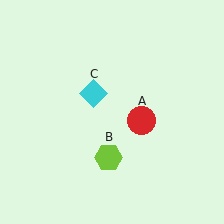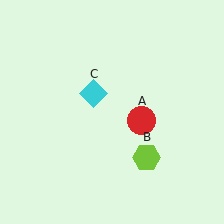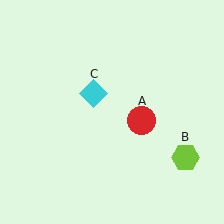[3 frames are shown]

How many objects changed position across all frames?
1 object changed position: lime hexagon (object B).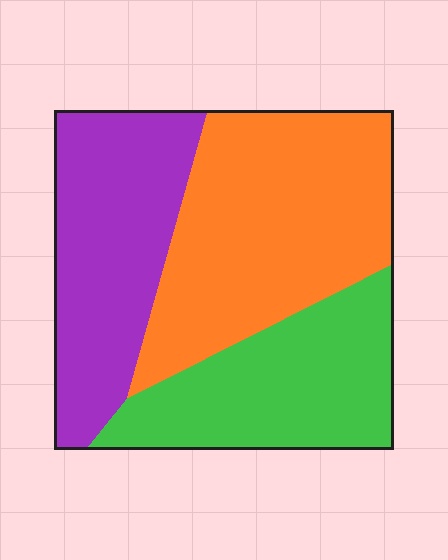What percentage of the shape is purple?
Purple takes up between a sixth and a third of the shape.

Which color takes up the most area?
Orange, at roughly 40%.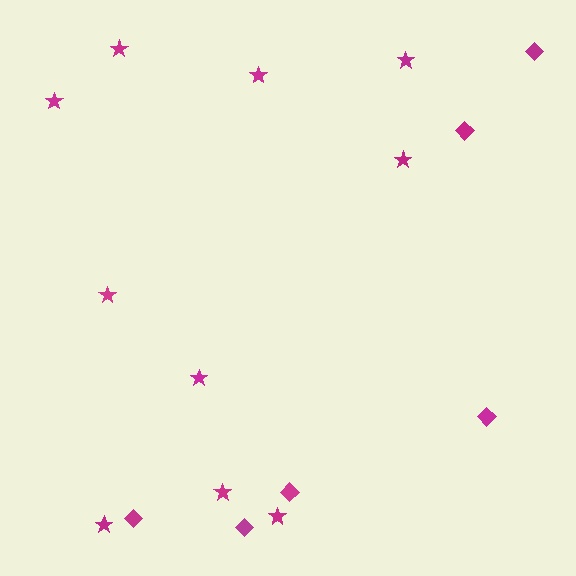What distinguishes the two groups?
There are 2 groups: one group of diamonds (6) and one group of stars (10).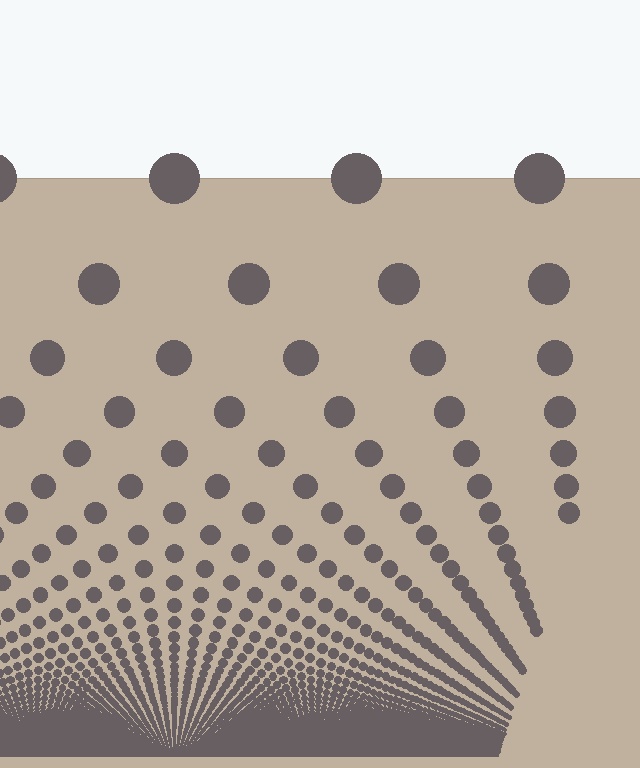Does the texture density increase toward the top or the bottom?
Density increases toward the bottom.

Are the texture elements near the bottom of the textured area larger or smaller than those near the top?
Smaller. The gradient is inverted — elements near the bottom are smaller and denser.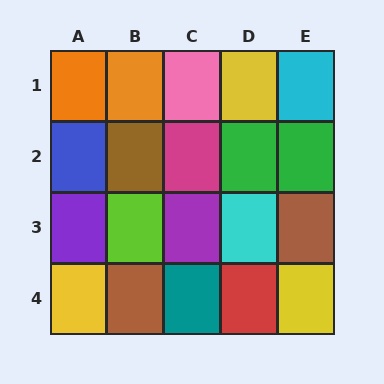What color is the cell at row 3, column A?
Purple.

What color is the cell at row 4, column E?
Yellow.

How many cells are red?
1 cell is red.